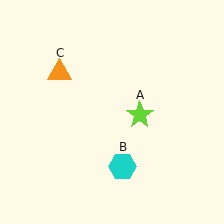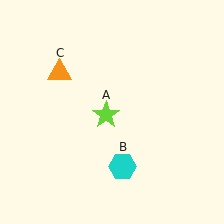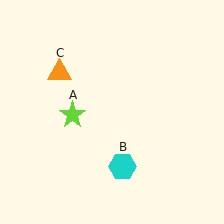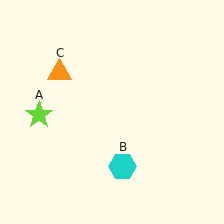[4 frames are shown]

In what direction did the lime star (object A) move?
The lime star (object A) moved left.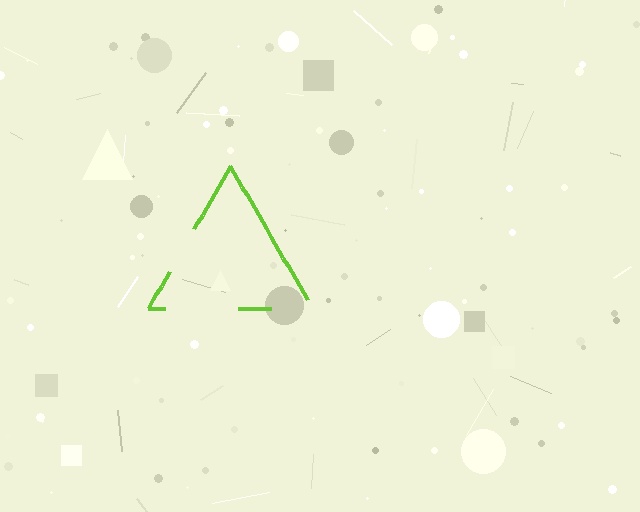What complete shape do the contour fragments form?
The contour fragments form a triangle.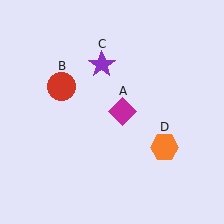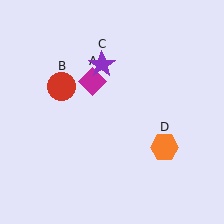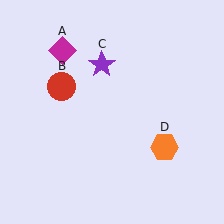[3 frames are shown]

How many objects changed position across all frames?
1 object changed position: magenta diamond (object A).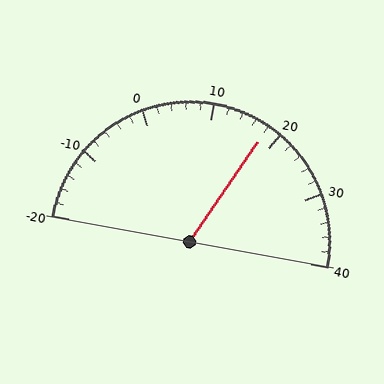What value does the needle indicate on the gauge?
The needle indicates approximately 18.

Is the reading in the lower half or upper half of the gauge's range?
The reading is in the upper half of the range (-20 to 40).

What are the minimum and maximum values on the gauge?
The gauge ranges from -20 to 40.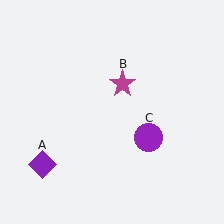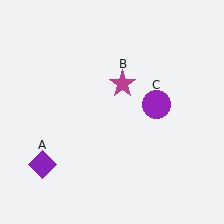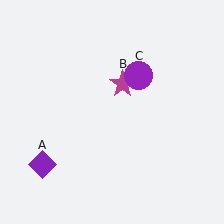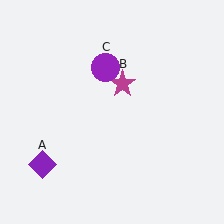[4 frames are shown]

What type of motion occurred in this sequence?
The purple circle (object C) rotated counterclockwise around the center of the scene.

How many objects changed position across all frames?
1 object changed position: purple circle (object C).